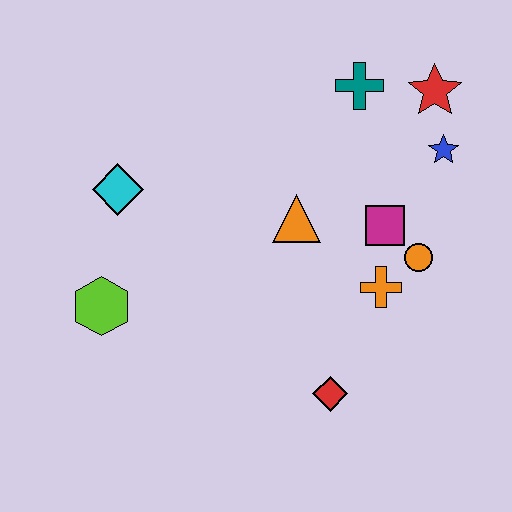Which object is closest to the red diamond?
The orange cross is closest to the red diamond.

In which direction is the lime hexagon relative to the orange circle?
The lime hexagon is to the left of the orange circle.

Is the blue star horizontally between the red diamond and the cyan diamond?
No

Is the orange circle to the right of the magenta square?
Yes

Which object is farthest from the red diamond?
The red star is farthest from the red diamond.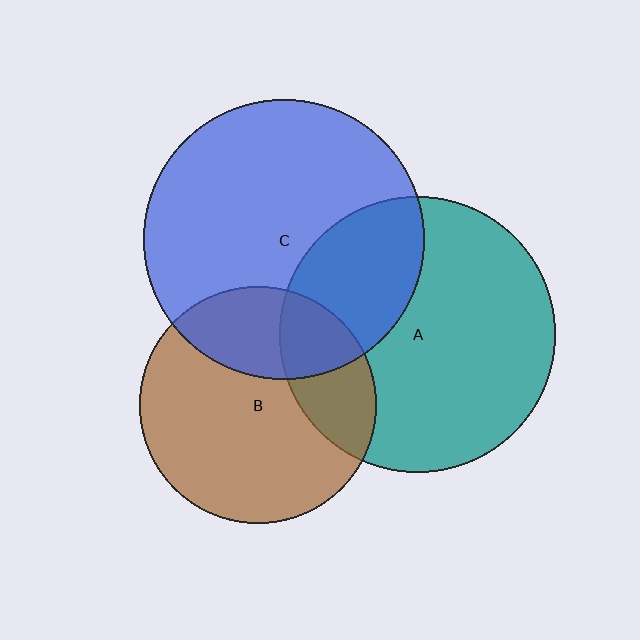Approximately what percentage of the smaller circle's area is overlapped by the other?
Approximately 30%.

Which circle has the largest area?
Circle C (blue).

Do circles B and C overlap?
Yes.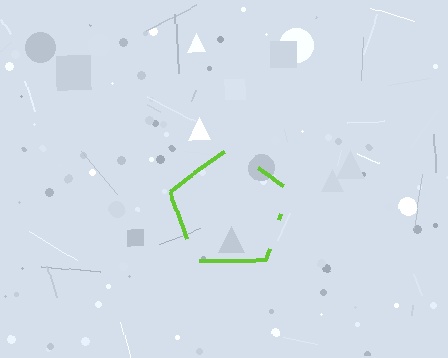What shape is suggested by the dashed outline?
The dashed outline suggests a pentagon.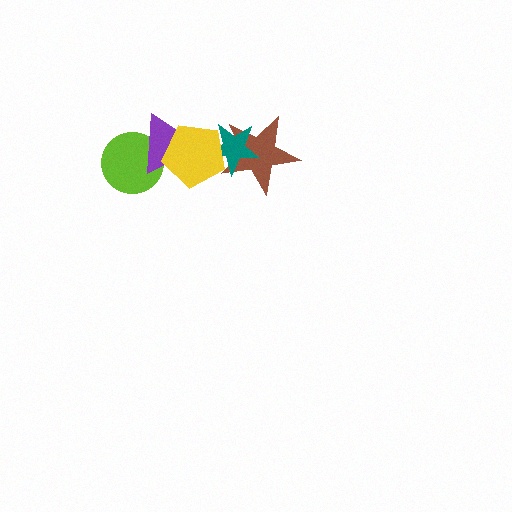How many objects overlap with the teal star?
2 objects overlap with the teal star.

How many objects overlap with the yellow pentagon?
3 objects overlap with the yellow pentagon.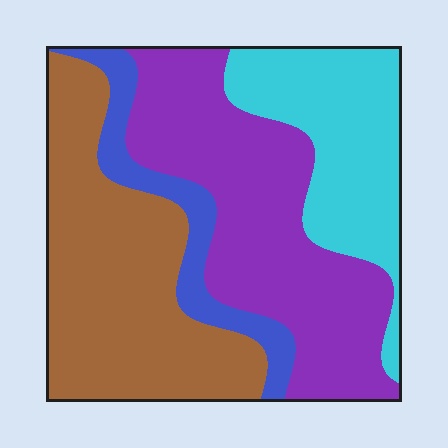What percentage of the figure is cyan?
Cyan covers around 20% of the figure.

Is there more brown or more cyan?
Brown.